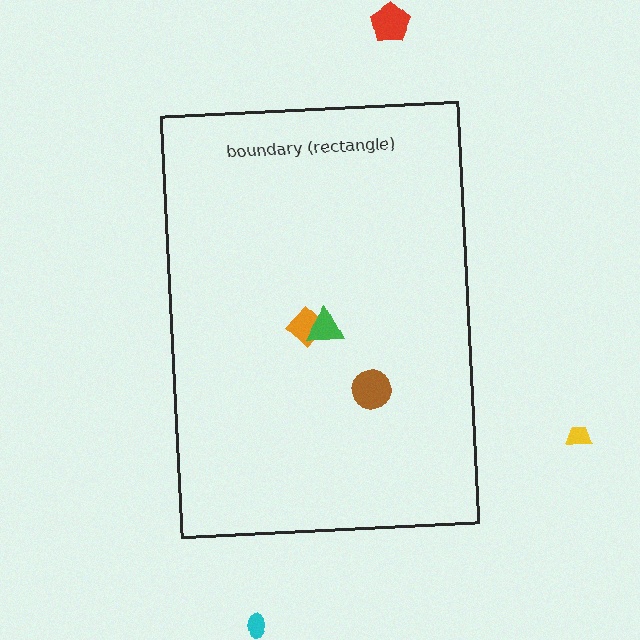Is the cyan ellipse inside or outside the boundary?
Outside.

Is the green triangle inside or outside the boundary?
Inside.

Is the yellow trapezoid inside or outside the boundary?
Outside.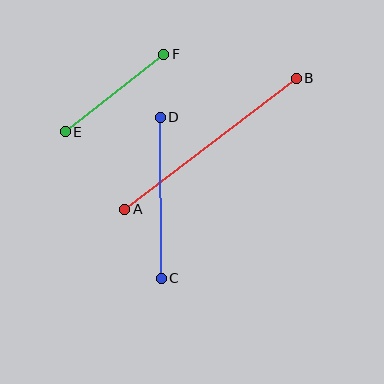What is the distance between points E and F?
The distance is approximately 125 pixels.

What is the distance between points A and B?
The distance is approximately 216 pixels.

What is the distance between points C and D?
The distance is approximately 161 pixels.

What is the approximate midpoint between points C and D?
The midpoint is at approximately (161, 198) pixels.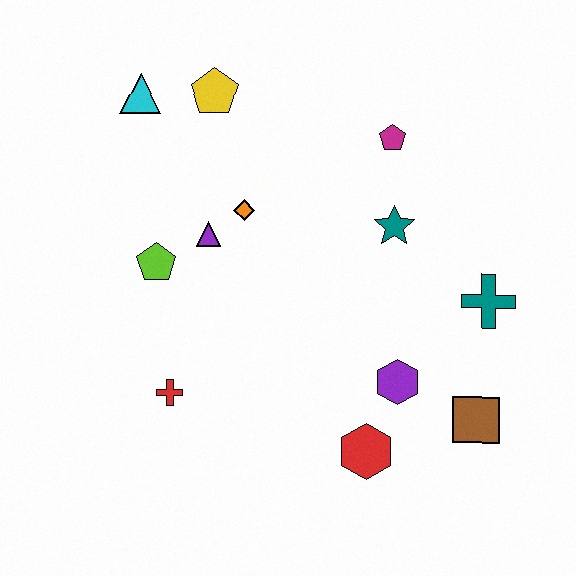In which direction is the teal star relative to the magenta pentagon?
The teal star is below the magenta pentagon.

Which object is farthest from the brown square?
The cyan triangle is farthest from the brown square.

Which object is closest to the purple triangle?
The orange diamond is closest to the purple triangle.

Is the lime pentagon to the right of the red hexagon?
No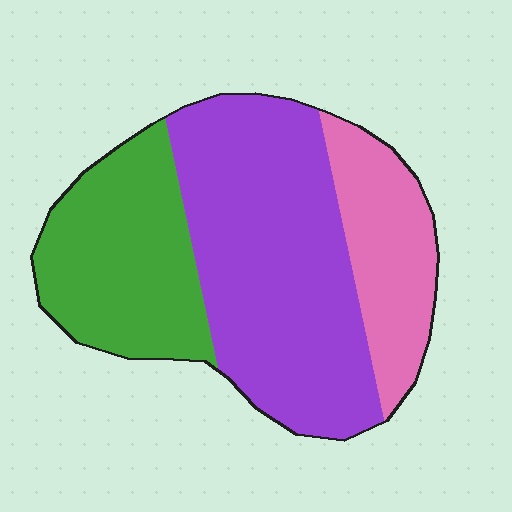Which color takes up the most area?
Purple, at roughly 50%.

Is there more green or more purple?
Purple.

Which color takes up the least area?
Pink, at roughly 20%.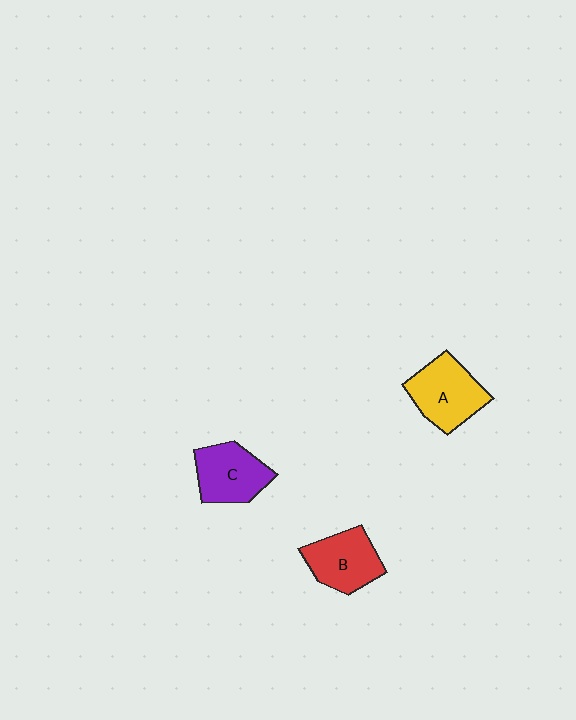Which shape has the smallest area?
Shape B (red).